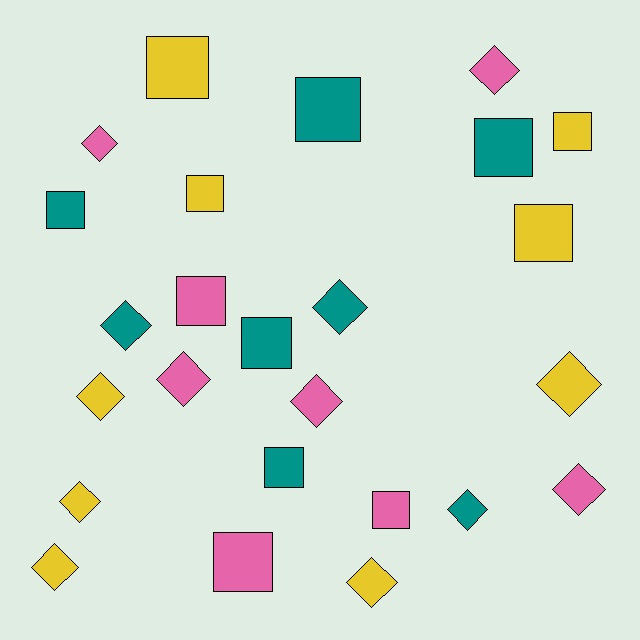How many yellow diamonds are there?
There are 5 yellow diamonds.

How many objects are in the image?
There are 25 objects.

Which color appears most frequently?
Yellow, with 9 objects.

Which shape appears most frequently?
Diamond, with 13 objects.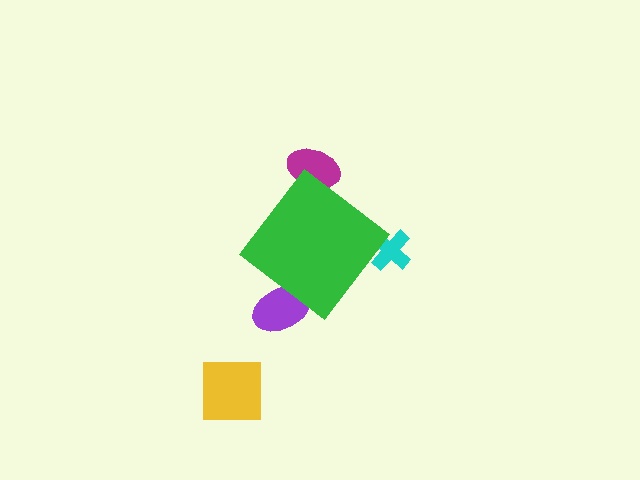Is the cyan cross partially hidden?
Yes, the cyan cross is partially hidden behind the green diamond.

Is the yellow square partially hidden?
No, the yellow square is fully visible.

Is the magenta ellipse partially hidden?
Yes, the magenta ellipse is partially hidden behind the green diamond.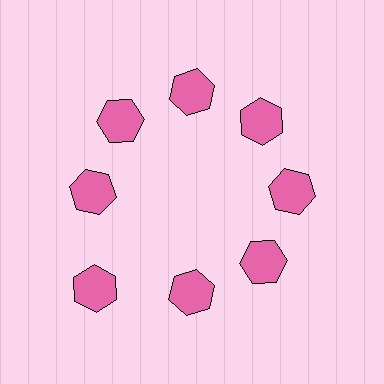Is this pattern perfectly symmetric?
No. The 8 pink hexagons are arranged in a ring, but one element near the 8 o'clock position is pushed outward from the center, breaking the 8-fold rotational symmetry.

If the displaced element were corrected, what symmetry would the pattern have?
It would have 8-fold rotational symmetry — the pattern would map onto itself every 45 degrees.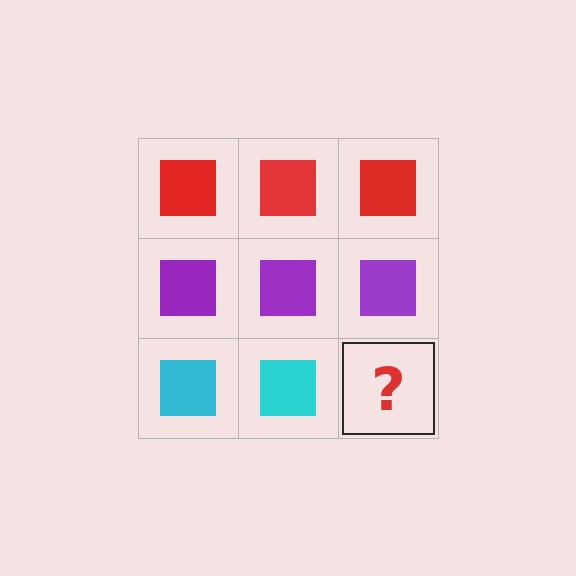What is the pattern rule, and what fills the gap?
The rule is that each row has a consistent color. The gap should be filled with a cyan square.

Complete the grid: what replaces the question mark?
The question mark should be replaced with a cyan square.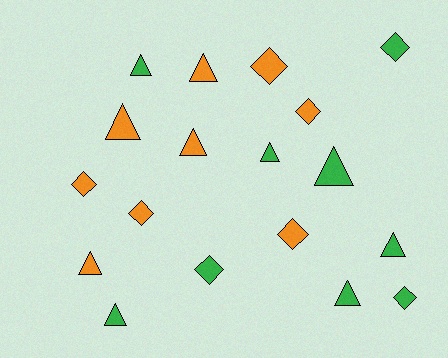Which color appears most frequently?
Green, with 9 objects.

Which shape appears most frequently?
Triangle, with 10 objects.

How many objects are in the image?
There are 18 objects.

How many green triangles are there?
There are 6 green triangles.